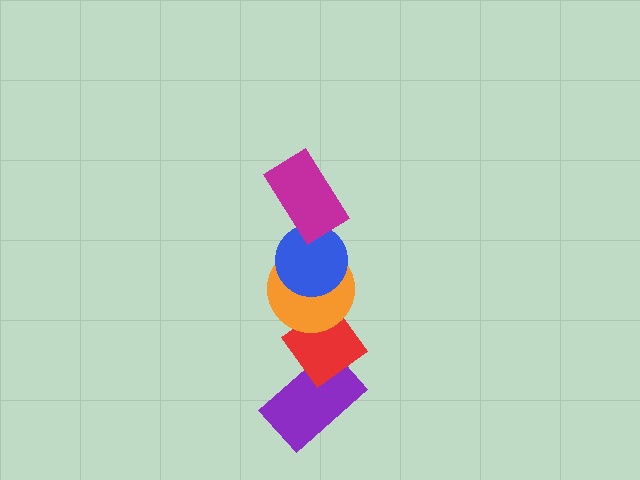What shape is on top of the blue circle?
The magenta rectangle is on top of the blue circle.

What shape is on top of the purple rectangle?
The red diamond is on top of the purple rectangle.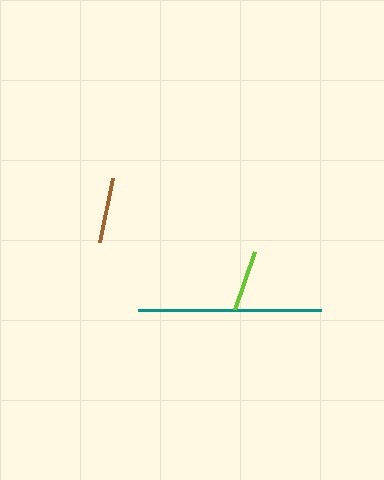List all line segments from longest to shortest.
From longest to shortest: teal, brown, lime.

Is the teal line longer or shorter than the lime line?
The teal line is longer than the lime line.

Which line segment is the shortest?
The lime line is the shortest at approximately 61 pixels.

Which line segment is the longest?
The teal line is the longest at approximately 183 pixels.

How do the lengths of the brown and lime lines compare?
The brown and lime lines are approximately the same length.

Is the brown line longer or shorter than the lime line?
The brown line is longer than the lime line.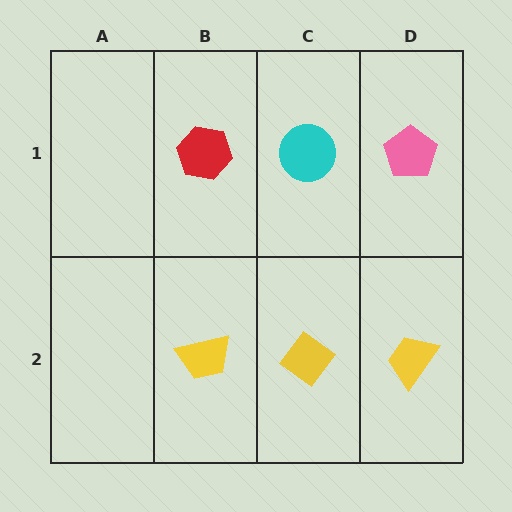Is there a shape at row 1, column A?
No, that cell is empty.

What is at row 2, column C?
A yellow diamond.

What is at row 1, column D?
A pink pentagon.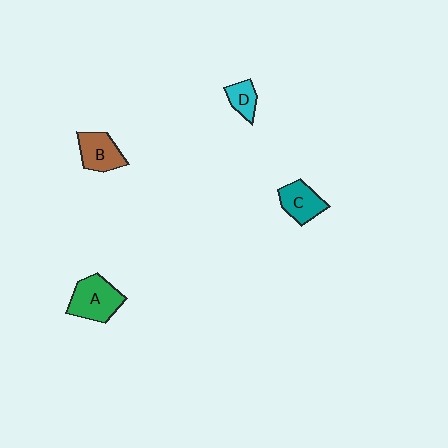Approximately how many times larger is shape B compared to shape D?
Approximately 1.6 times.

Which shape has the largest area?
Shape A (green).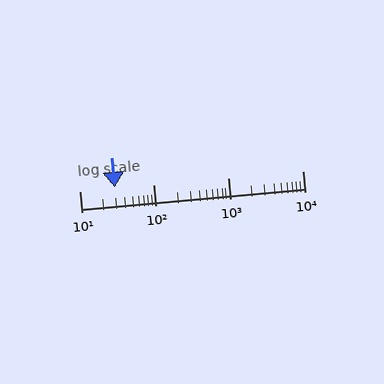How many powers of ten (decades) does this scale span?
The scale spans 3 decades, from 10 to 10000.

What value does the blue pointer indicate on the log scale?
The pointer indicates approximately 30.